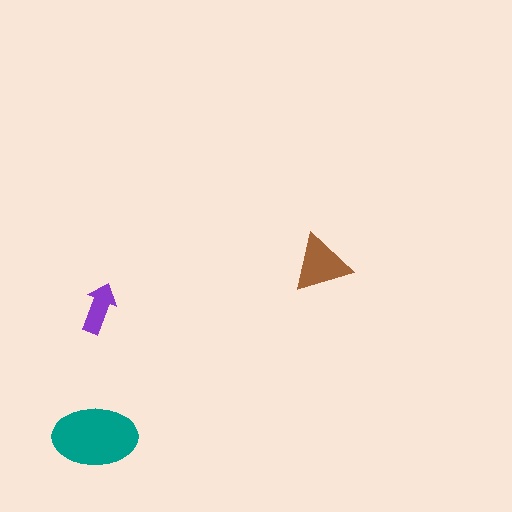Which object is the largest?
The teal ellipse.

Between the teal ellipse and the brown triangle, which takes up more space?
The teal ellipse.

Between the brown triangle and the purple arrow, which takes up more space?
The brown triangle.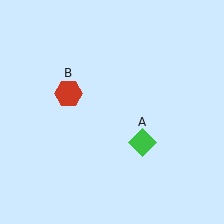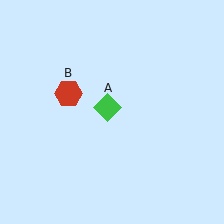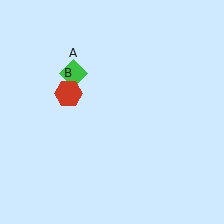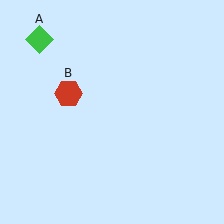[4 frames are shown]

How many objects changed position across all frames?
1 object changed position: green diamond (object A).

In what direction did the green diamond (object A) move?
The green diamond (object A) moved up and to the left.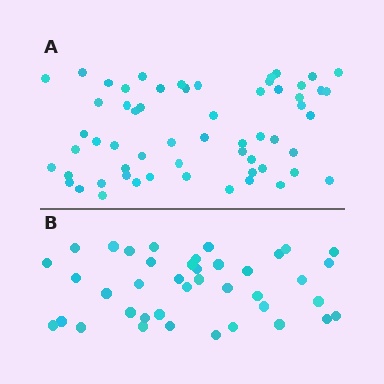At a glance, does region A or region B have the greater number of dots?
Region A (the top region) has more dots.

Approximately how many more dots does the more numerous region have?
Region A has approximately 20 more dots than region B.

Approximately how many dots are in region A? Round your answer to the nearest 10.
About 60 dots. (The exact count is 59, which rounds to 60.)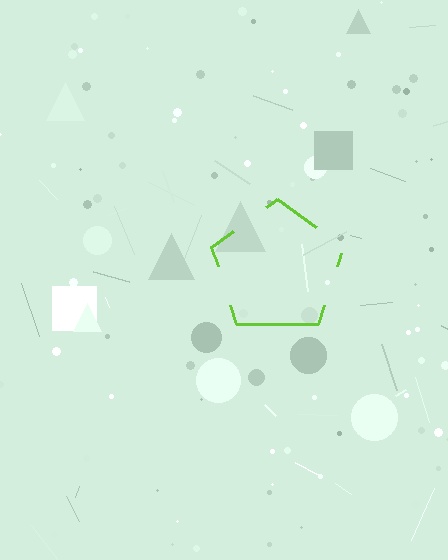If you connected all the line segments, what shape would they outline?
They would outline a pentagon.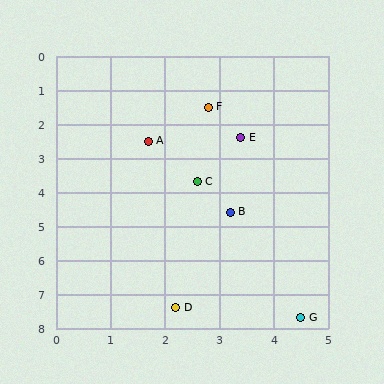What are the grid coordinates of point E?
Point E is at approximately (3.4, 2.4).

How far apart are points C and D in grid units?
Points C and D are about 3.7 grid units apart.